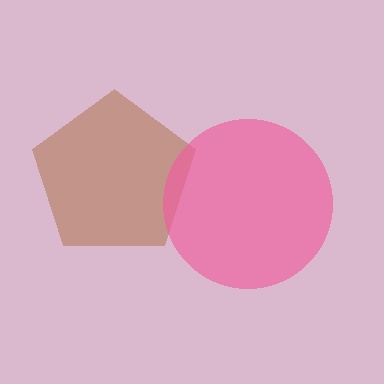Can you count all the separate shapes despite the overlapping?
Yes, there are 2 separate shapes.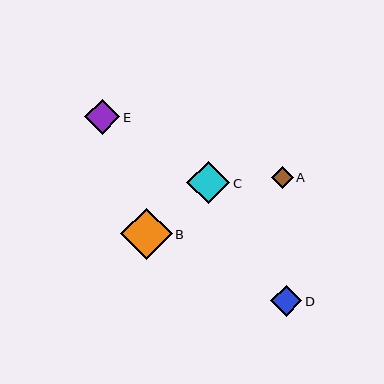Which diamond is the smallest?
Diamond A is the smallest with a size of approximately 22 pixels.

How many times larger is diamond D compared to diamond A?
Diamond D is approximately 1.4 times the size of diamond A.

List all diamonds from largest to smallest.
From largest to smallest: B, C, E, D, A.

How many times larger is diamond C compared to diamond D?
Diamond C is approximately 1.4 times the size of diamond D.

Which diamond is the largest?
Diamond B is the largest with a size of approximately 51 pixels.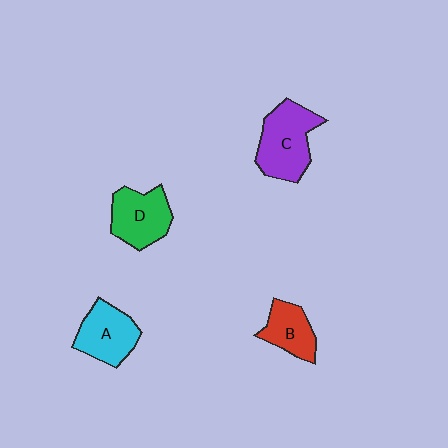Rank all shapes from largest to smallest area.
From largest to smallest: C (purple), D (green), A (cyan), B (red).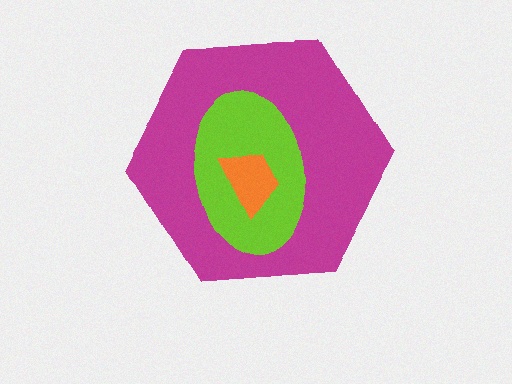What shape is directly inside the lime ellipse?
The orange trapezoid.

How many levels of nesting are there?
3.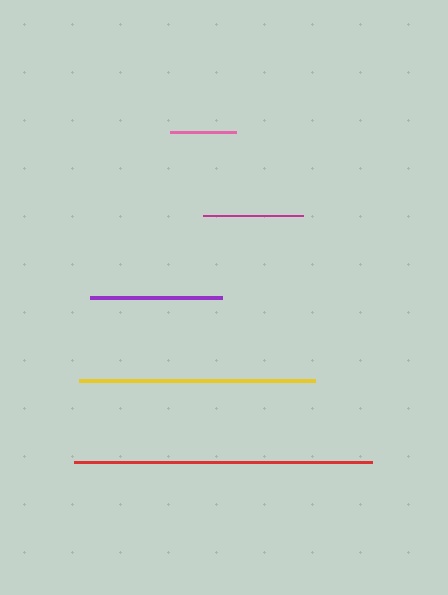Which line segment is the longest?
The red line is the longest at approximately 299 pixels.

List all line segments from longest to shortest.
From longest to shortest: red, yellow, purple, magenta, pink.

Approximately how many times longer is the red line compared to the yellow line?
The red line is approximately 1.3 times the length of the yellow line.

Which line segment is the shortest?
The pink line is the shortest at approximately 66 pixels.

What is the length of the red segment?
The red segment is approximately 299 pixels long.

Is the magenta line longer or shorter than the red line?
The red line is longer than the magenta line.